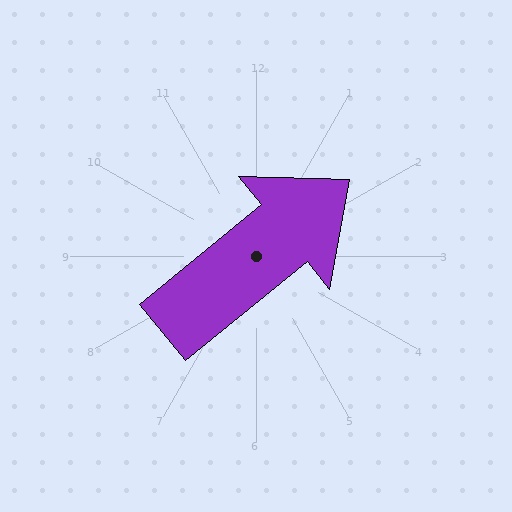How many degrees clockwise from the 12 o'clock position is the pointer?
Approximately 51 degrees.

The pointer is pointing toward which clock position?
Roughly 2 o'clock.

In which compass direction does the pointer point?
Northeast.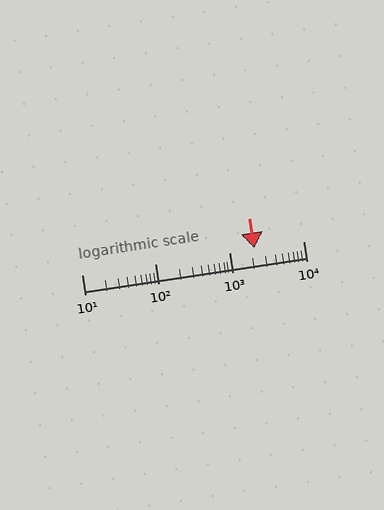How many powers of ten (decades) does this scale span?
The scale spans 3 decades, from 10 to 10000.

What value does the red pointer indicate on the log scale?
The pointer indicates approximately 2200.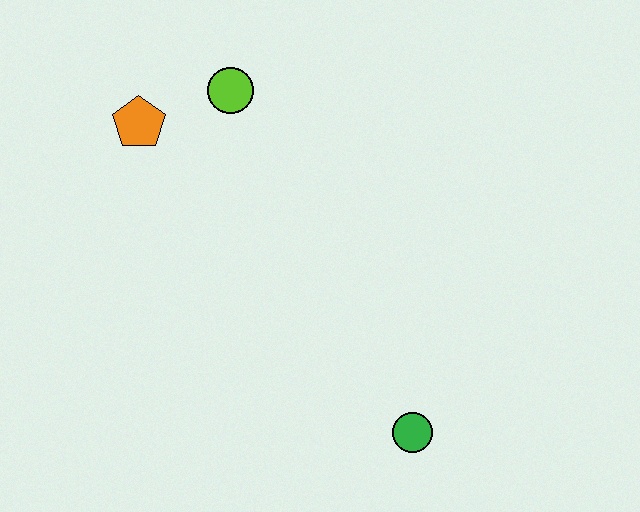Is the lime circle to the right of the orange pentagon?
Yes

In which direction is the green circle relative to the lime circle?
The green circle is below the lime circle.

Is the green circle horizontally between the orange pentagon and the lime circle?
No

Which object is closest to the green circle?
The lime circle is closest to the green circle.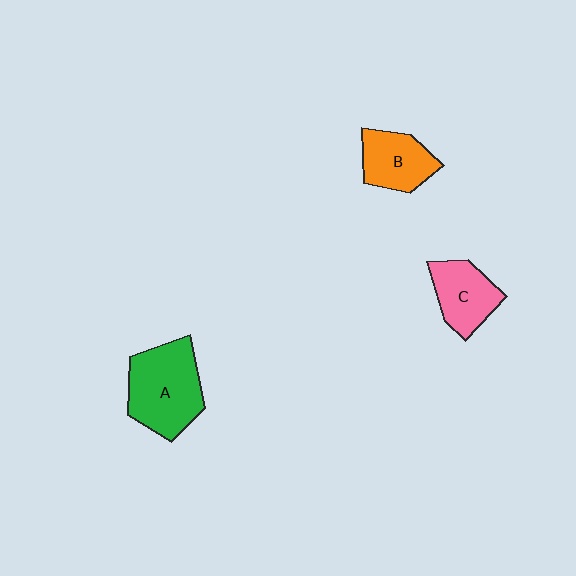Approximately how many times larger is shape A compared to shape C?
Approximately 1.6 times.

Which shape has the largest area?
Shape A (green).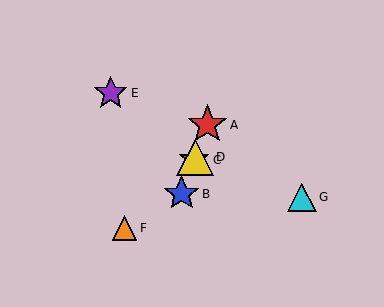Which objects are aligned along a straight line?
Objects A, B, C, D are aligned along a straight line.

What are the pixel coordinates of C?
Object C is at (194, 160).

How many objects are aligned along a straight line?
4 objects (A, B, C, D) are aligned along a straight line.